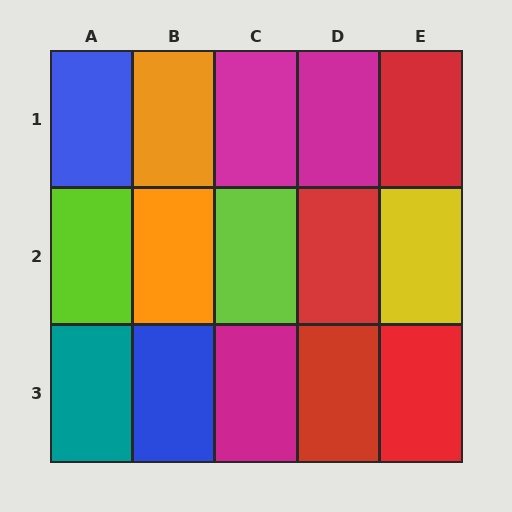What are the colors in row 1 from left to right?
Blue, orange, magenta, magenta, red.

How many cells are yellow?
1 cell is yellow.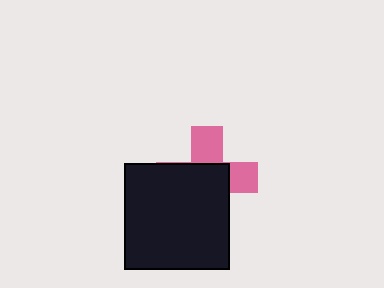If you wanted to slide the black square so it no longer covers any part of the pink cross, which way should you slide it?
Slide it toward the lower-left — that is the most direct way to separate the two shapes.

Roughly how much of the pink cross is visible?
A small part of it is visible (roughly 39%).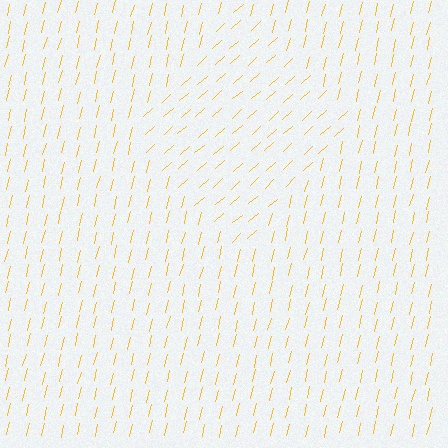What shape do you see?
I see a diamond.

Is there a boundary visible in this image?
Yes, there is a texture boundary formed by a change in line orientation.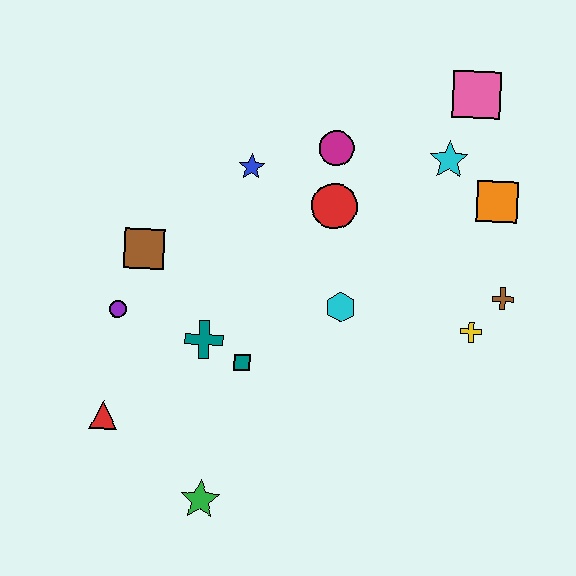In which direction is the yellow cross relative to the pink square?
The yellow cross is below the pink square.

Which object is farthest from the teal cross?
The pink square is farthest from the teal cross.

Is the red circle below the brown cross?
No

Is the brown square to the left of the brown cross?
Yes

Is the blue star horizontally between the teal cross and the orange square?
Yes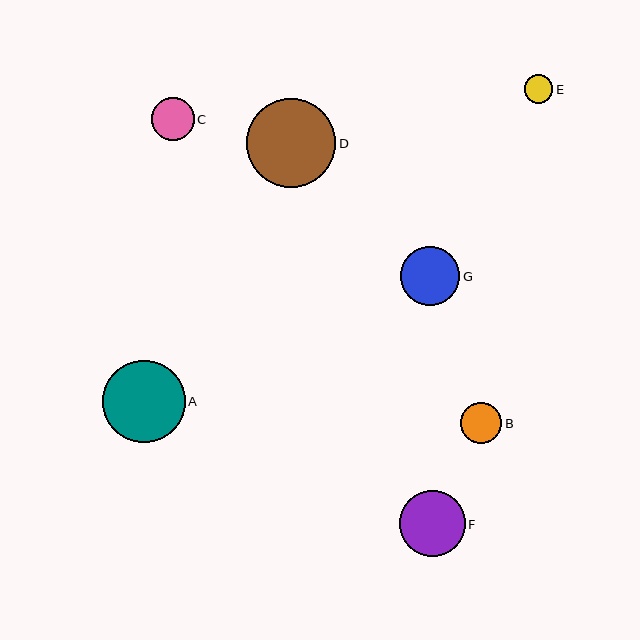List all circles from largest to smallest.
From largest to smallest: D, A, F, G, C, B, E.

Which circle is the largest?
Circle D is the largest with a size of approximately 89 pixels.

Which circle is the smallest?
Circle E is the smallest with a size of approximately 28 pixels.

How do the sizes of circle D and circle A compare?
Circle D and circle A are approximately the same size.